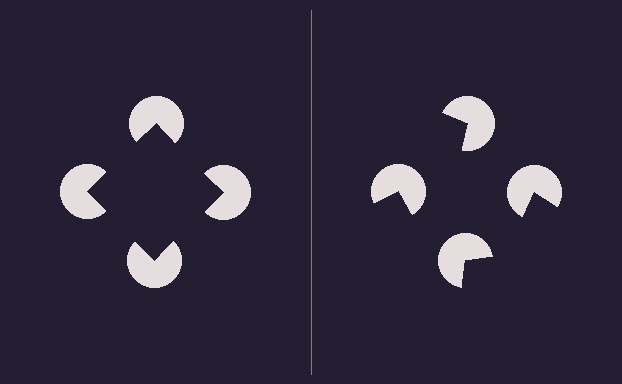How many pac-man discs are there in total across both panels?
8 — 4 on each side.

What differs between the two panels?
The pac-man discs are positioned identically on both sides; only the wedge orientations differ. On the left they align to a square; on the right they are misaligned.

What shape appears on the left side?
An illusory square.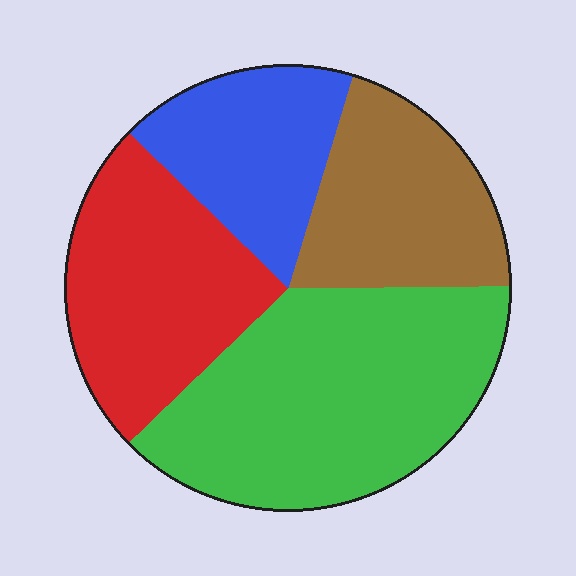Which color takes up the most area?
Green, at roughly 40%.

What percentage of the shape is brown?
Brown covers roughly 20% of the shape.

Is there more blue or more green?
Green.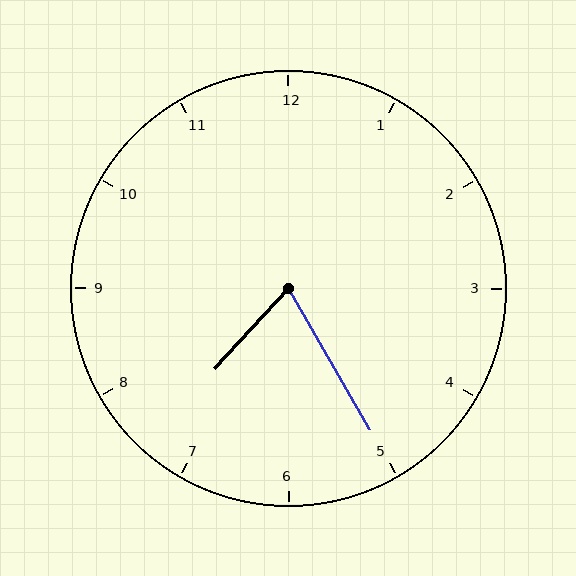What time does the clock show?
7:25.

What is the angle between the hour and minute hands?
Approximately 72 degrees.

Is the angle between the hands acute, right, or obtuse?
It is acute.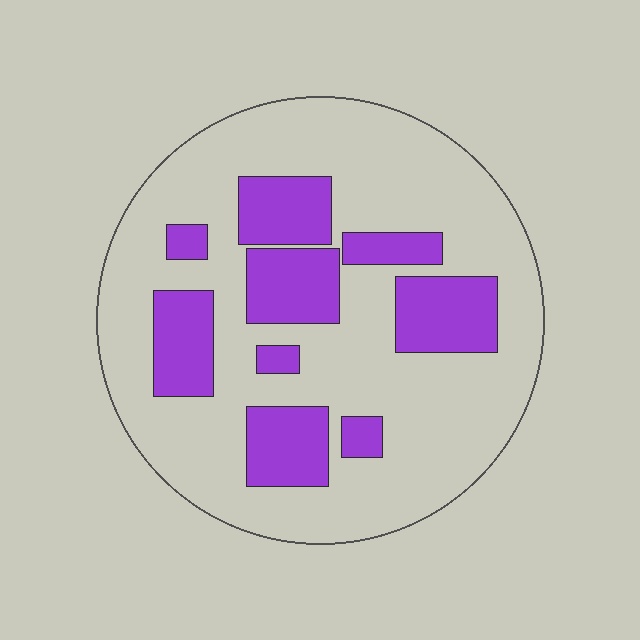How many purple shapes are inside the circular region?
9.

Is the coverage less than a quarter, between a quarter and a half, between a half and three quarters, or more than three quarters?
Between a quarter and a half.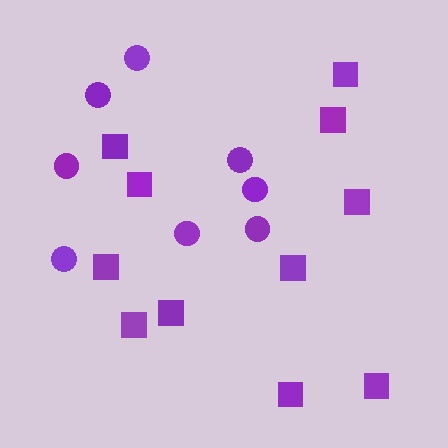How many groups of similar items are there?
There are 2 groups: one group of circles (8) and one group of squares (11).